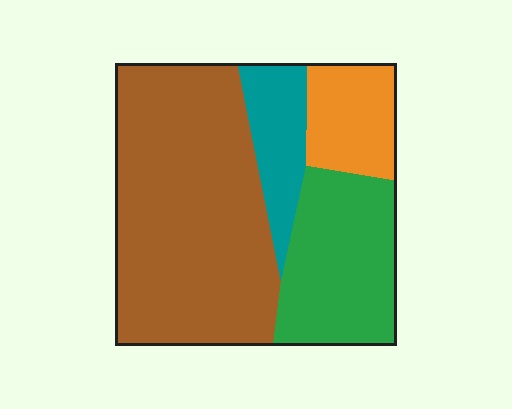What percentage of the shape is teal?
Teal takes up about one tenth (1/10) of the shape.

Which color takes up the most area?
Brown, at roughly 50%.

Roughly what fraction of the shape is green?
Green covers roughly 25% of the shape.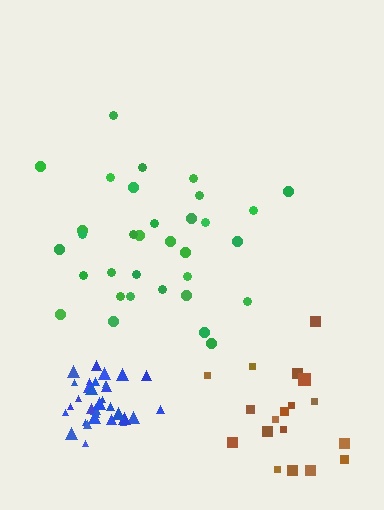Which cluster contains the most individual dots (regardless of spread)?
Blue (34).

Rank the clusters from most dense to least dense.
blue, green, brown.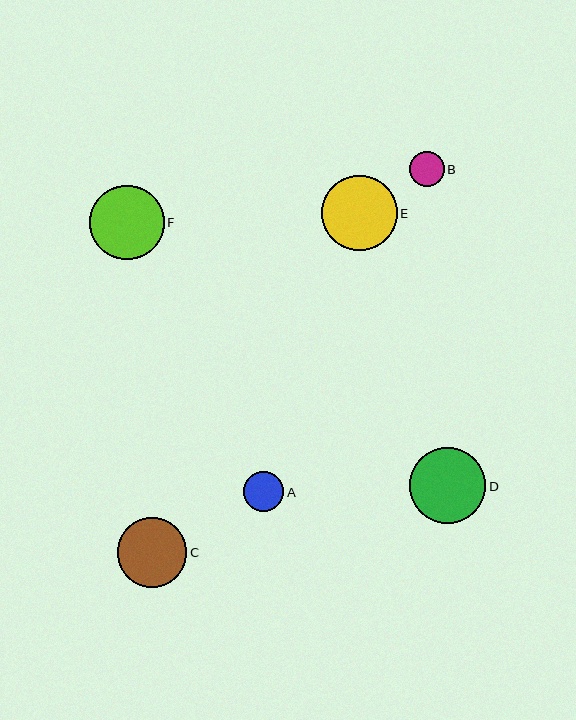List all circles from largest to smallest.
From largest to smallest: D, E, F, C, A, B.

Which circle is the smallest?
Circle B is the smallest with a size of approximately 35 pixels.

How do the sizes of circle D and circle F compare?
Circle D and circle F are approximately the same size.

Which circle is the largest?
Circle D is the largest with a size of approximately 76 pixels.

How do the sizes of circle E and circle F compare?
Circle E and circle F are approximately the same size.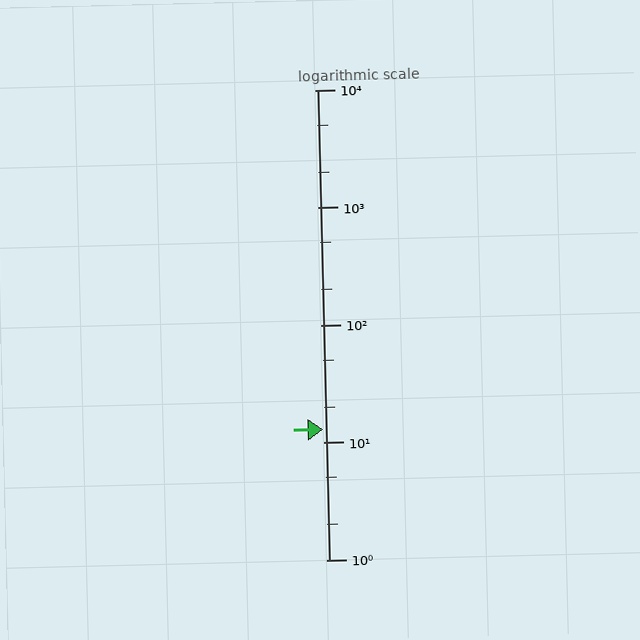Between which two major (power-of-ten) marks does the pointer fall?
The pointer is between 10 and 100.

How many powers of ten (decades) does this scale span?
The scale spans 4 decades, from 1 to 10000.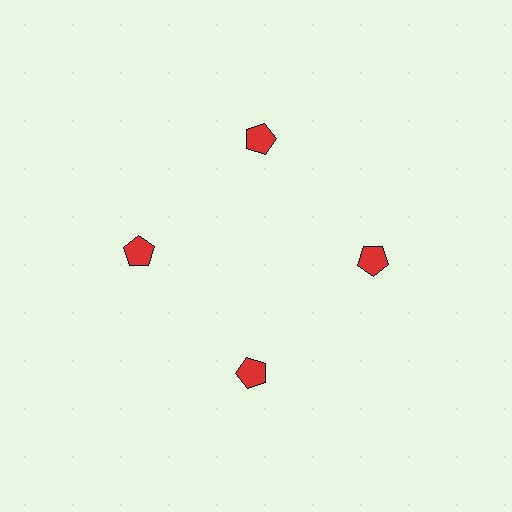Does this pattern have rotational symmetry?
Yes, this pattern has 4-fold rotational symmetry. It looks the same after rotating 90 degrees around the center.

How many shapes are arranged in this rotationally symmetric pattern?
There are 4 shapes, arranged in 4 groups of 1.